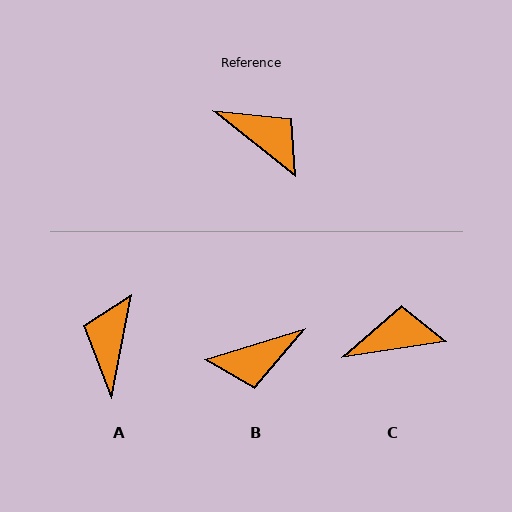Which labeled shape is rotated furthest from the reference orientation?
B, about 125 degrees away.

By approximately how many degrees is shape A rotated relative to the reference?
Approximately 117 degrees counter-clockwise.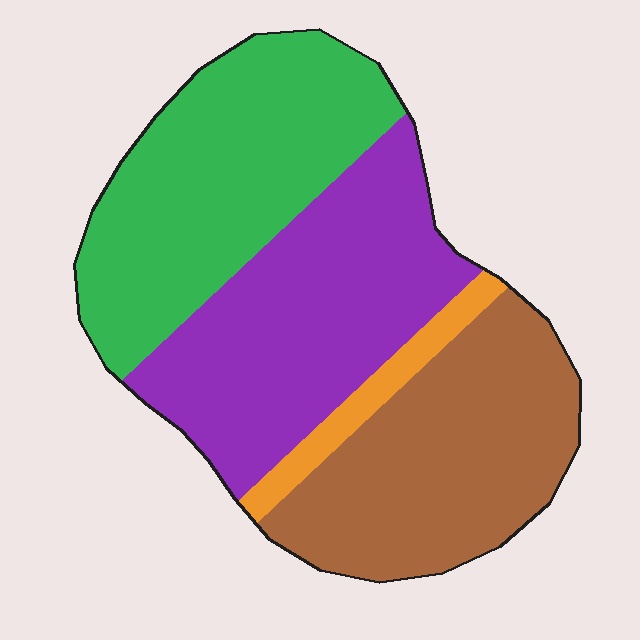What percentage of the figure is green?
Green covers 32% of the figure.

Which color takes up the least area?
Orange, at roughly 5%.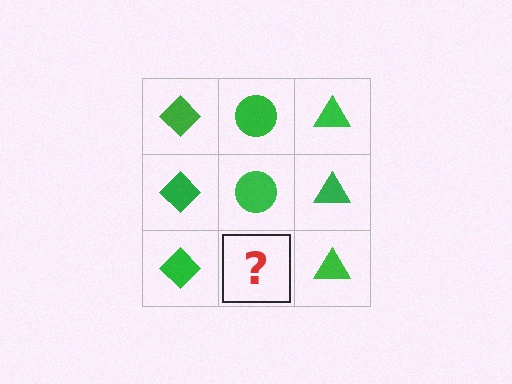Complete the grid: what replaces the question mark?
The question mark should be replaced with a green circle.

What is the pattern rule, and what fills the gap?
The rule is that each column has a consistent shape. The gap should be filled with a green circle.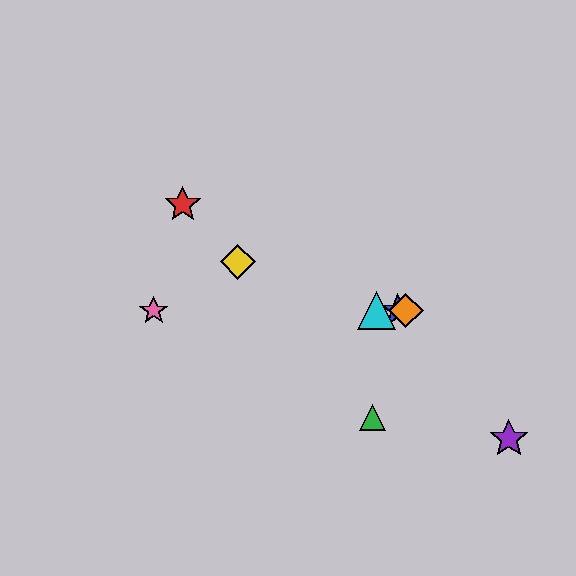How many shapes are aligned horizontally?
4 shapes (the blue star, the orange diamond, the cyan triangle, the pink star) are aligned horizontally.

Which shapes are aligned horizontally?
The blue star, the orange diamond, the cyan triangle, the pink star are aligned horizontally.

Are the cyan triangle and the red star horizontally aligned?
No, the cyan triangle is at y≈310 and the red star is at y≈205.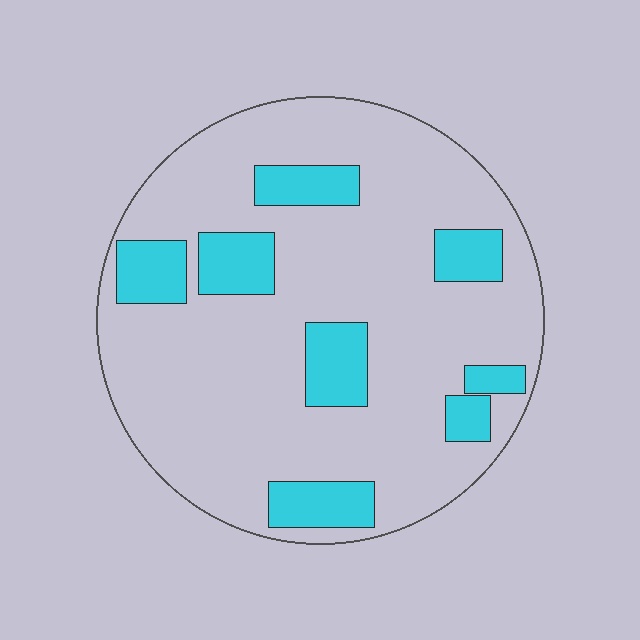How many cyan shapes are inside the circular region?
8.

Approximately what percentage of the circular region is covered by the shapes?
Approximately 20%.